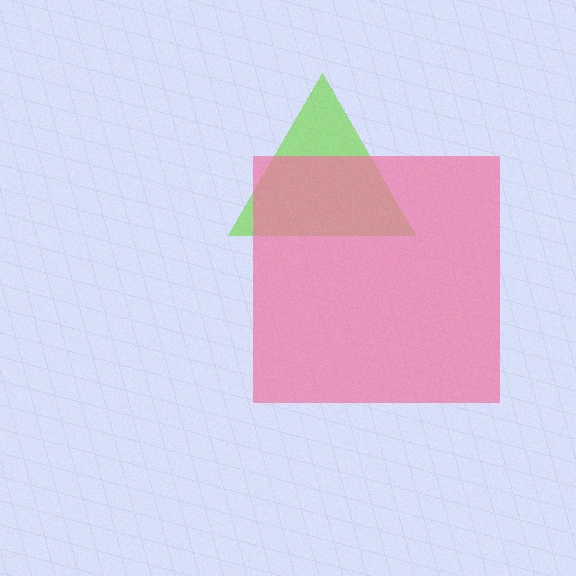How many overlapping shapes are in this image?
There are 2 overlapping shapes in the image.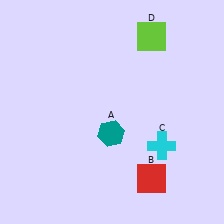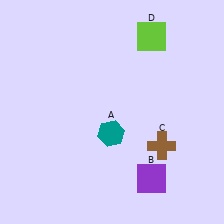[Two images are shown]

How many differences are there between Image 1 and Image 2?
There are 2 differences between the two images.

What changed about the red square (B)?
In Image 1, B is red. In Image 2, it changed to purple.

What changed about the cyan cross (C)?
In Image 1, C is cyan. In Image 2, it changed to brown.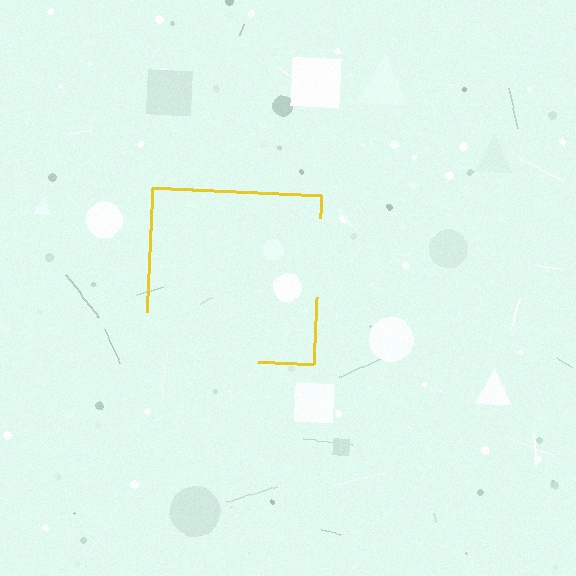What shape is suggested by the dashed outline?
The dashed outline suggests a square.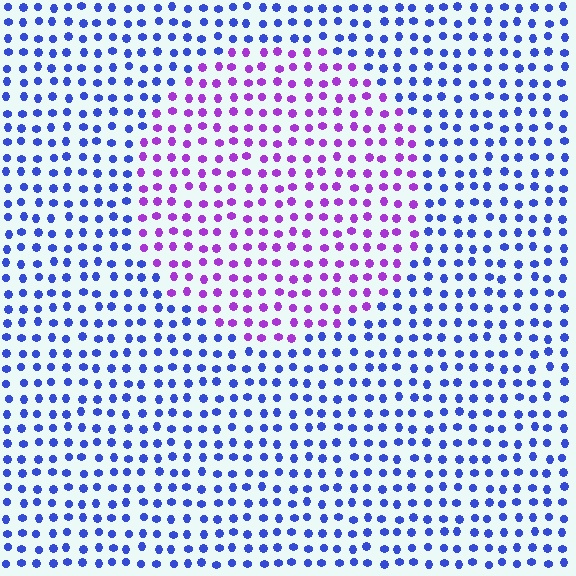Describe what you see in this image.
The image is filled with small blue elements in a uniform arrangement. A circle-shaped region is visible where the elements are tinted to a slightly different hue, forming a subtle color boundary.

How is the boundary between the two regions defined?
The boundary is defined purely by a slight shift in hue (about 52 degrees). Spacing, size, and orientation are identical on both sides.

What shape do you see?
I see a circle.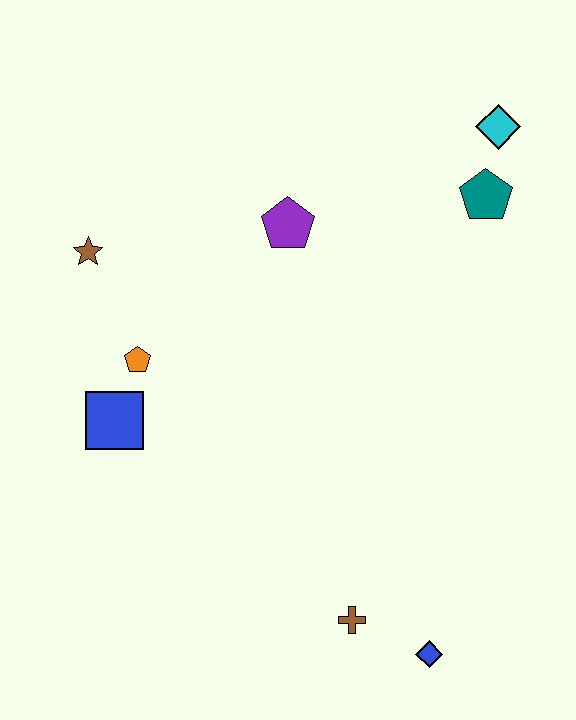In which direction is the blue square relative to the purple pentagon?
The blue square is below the purple pentagon.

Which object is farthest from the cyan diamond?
The blue diamond is farthest from the cyan diamond.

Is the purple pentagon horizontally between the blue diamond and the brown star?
Yes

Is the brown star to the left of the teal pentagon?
Yes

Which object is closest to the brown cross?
The blue diamond is closest to the brown cross.